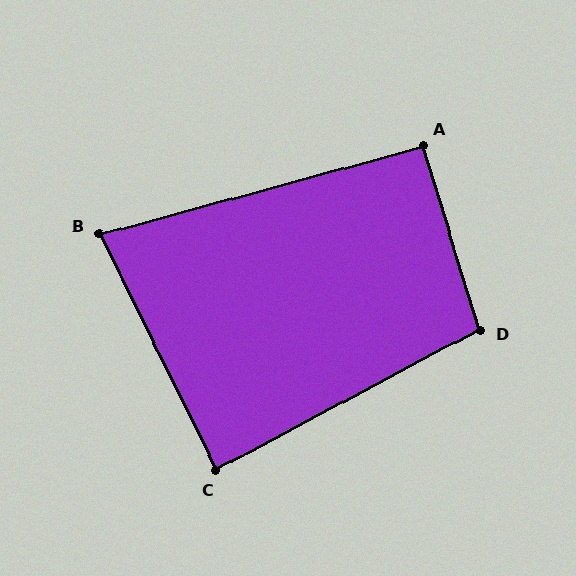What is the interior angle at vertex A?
Approximately 92 degrees (approximately right).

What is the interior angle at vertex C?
Approximately 88 degrees (approximately right).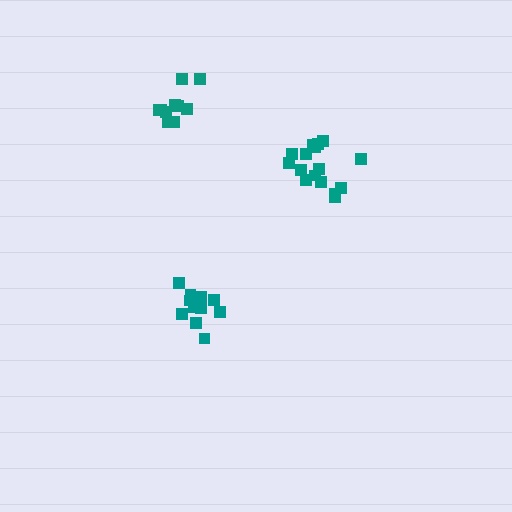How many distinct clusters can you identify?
There are 3 distinct clusters.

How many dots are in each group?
Group 1: 10 dots, Group 2: 16 dots, Group 3: 11 dots (37 total).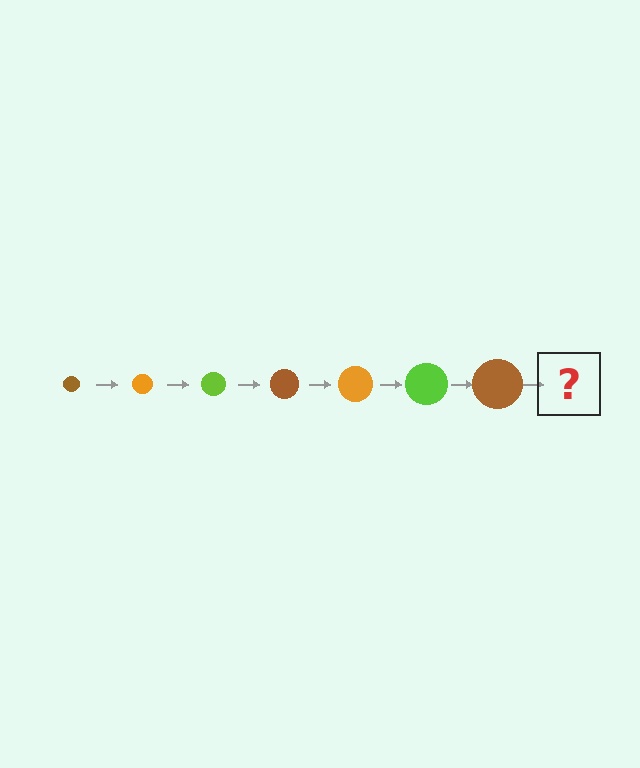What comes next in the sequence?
The next element should be an orange circle, larger than the previous one.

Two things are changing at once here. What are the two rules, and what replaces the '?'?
The two rules are that the circle grows larger each step and the color cycles through brown, orange, and lime. The '?' should be an orange circle, larger than the previous one.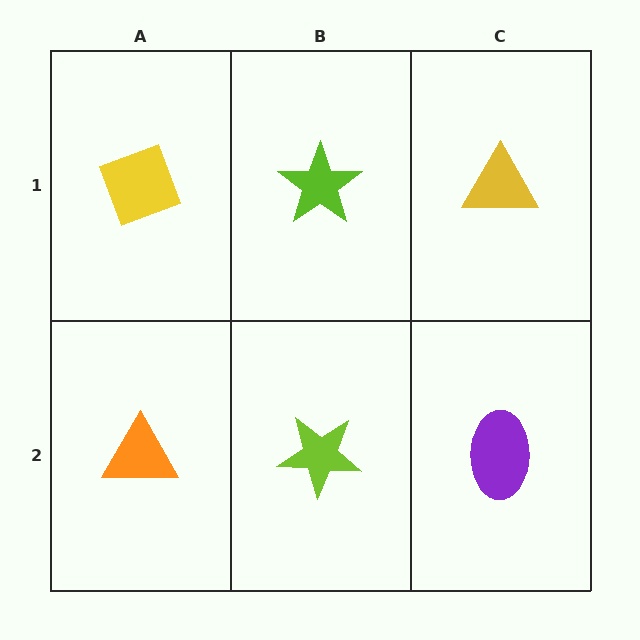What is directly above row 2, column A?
A yellow diamond.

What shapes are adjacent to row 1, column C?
A purple ellipse (row 2, column C), a lime star (row 1, column B).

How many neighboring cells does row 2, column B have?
3.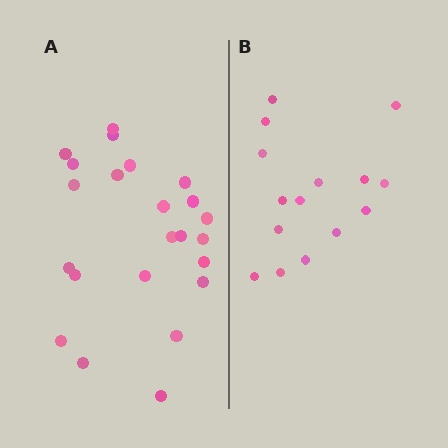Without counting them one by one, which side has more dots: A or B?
Region A (the left region) has more dots.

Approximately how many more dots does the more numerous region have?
Region A has roughly 8 or so more dots than region B.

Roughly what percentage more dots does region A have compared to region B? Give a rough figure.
About 55% more.